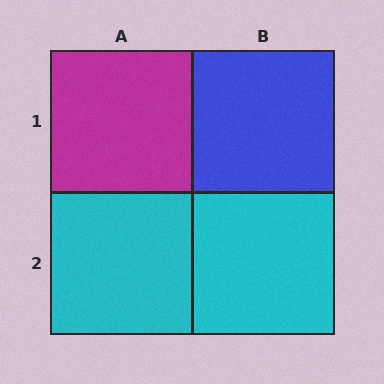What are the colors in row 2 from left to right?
Cyan, cyan.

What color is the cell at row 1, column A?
Magenta.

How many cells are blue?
1 cell is blue.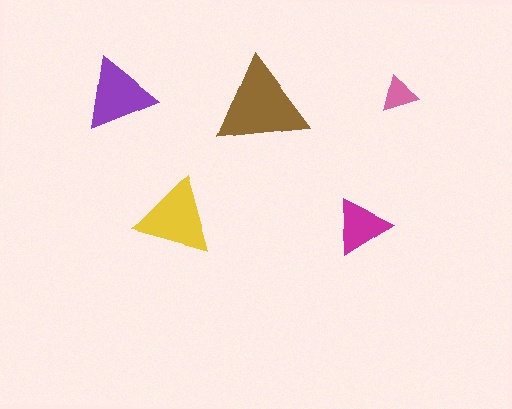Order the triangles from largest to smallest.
the brown one, the yellow one, the purple one, the magenta one, the pink one.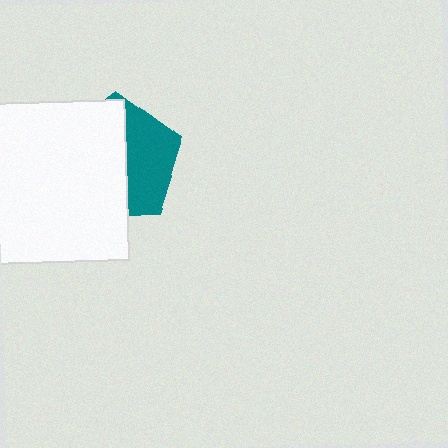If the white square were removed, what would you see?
You would see the complete teal pentagon.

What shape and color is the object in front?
The object in front is a white square.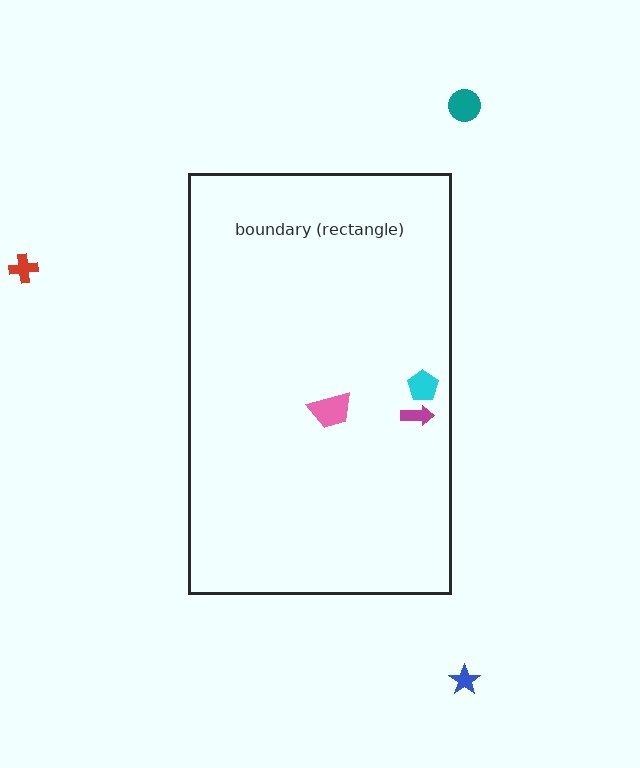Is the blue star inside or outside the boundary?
Outside.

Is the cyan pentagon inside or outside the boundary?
Inside.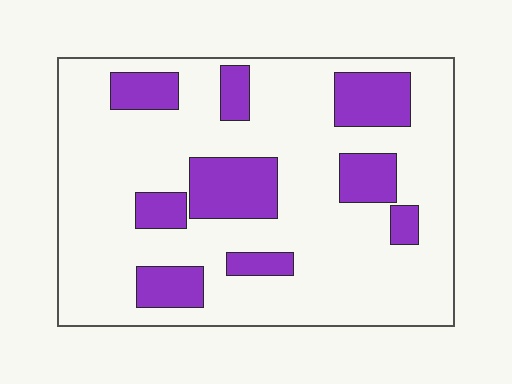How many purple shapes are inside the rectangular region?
9.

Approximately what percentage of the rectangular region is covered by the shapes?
Approximately 25%.